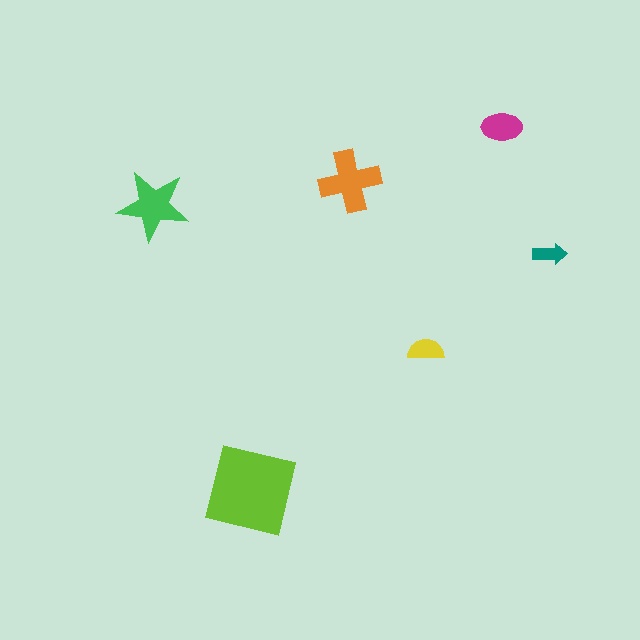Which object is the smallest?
The teal arrow.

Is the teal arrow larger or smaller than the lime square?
Smaller.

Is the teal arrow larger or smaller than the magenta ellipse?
Smaller.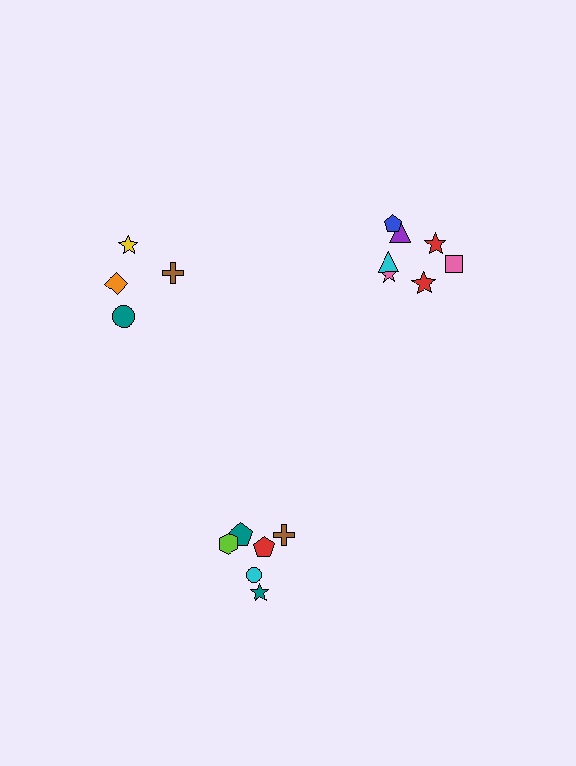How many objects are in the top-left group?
There are 4 objects.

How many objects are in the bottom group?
There are 6 objects.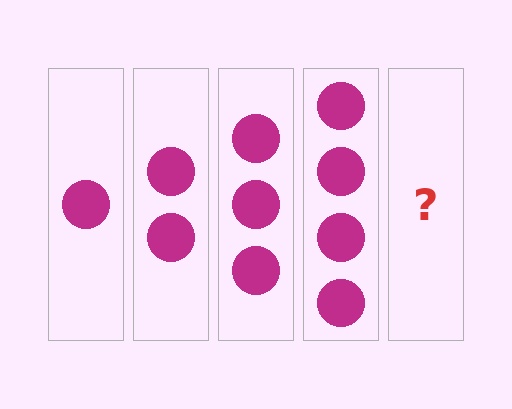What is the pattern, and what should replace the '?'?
The pattern is that each step adds one more circle. The '?' should be 5 circles.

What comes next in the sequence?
The next element should be 5 circles.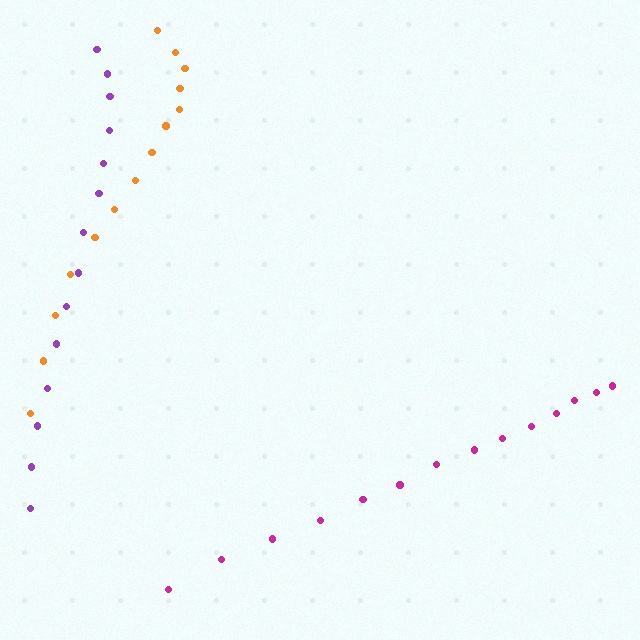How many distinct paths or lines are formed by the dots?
There are 3 distinct paths.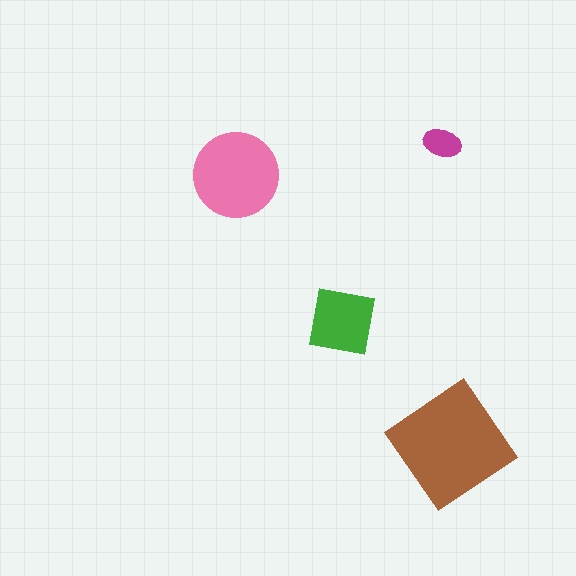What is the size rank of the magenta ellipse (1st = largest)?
4th.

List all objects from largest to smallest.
The brown diamond, the pink circle, the green square, the magenta ellipse.